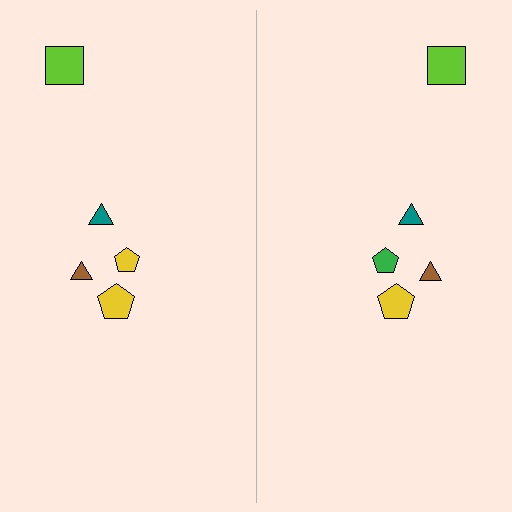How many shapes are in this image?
There are 10 shapes in this image.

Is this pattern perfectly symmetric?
No, the pattern is not perfectly symmetric. The green pentagon on the right side breaks the symmetry — its mirror counterpart is yellow.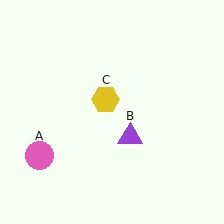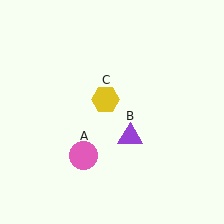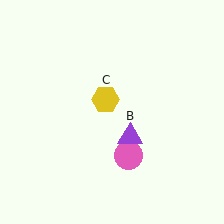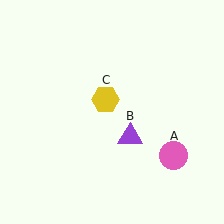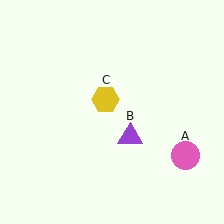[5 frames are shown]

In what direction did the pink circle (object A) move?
The pink circle (object A) moved right.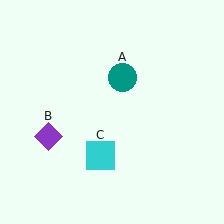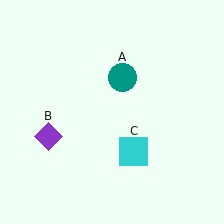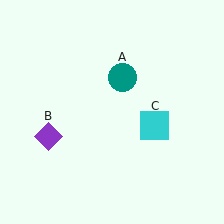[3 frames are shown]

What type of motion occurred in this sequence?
The cyan square (object C) rotated counterclockwise around the center of the scene.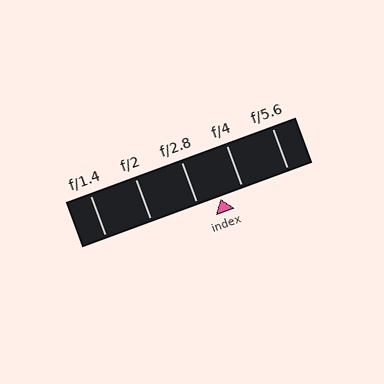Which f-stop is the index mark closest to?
The index mark is closest to f/2.8.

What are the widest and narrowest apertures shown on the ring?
The widest aperture shown is f/1.4 and the narrowest is f/5.6.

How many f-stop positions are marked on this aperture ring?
There are 5 f-stop positions marked.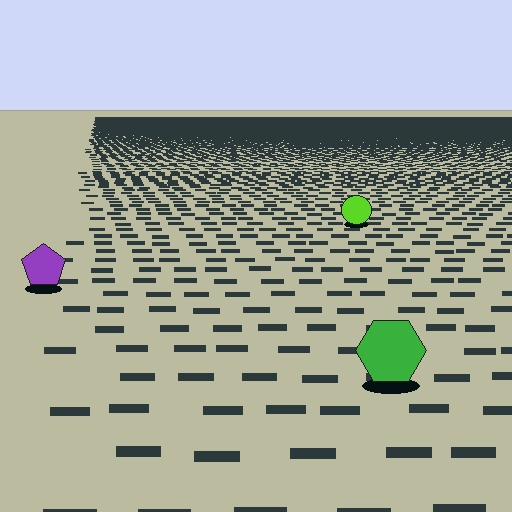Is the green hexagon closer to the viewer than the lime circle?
Yes. The green hexagon is closer — you can tell from the texture gradient: the ground texture is coarser near it.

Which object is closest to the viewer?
The green hexagon is closest. The texture marks near it are larger and more spread out.